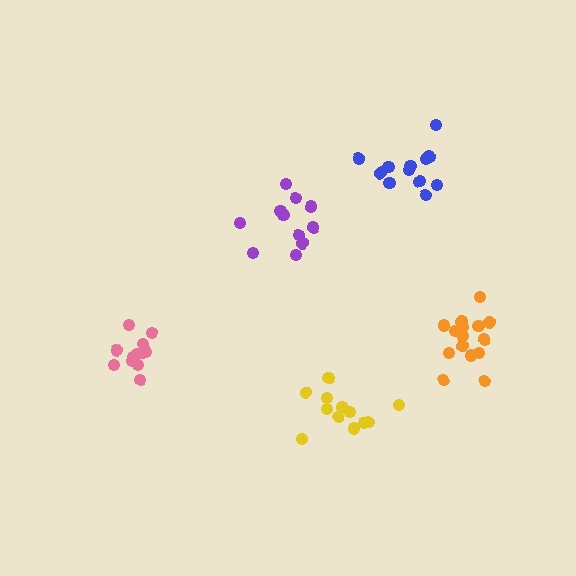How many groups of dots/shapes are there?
There are 5 groups.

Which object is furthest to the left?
The pink cluster is leftmost.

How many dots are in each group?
Group 1: 12 dots, Group 2: 12 dots, Group 3: 12 dots, Group 4: 15 dots, Group 5: 12 dots (63 total).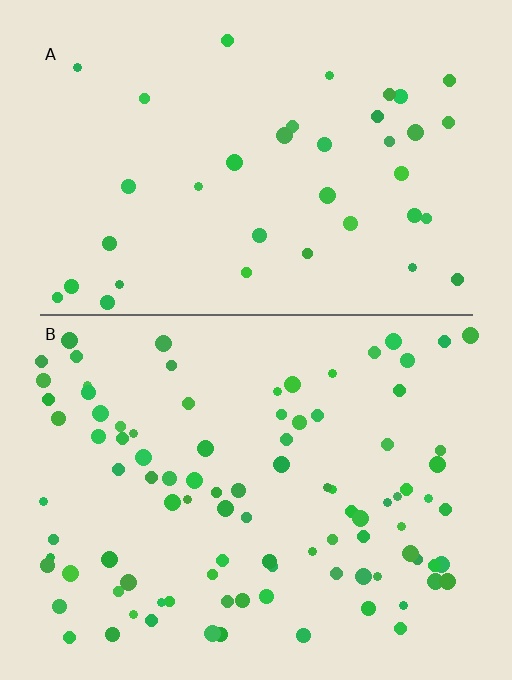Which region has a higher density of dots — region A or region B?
B (the bottom).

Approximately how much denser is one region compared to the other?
Approximately 2.5× — region B over region A.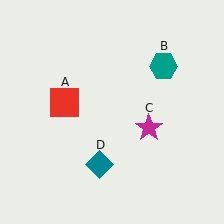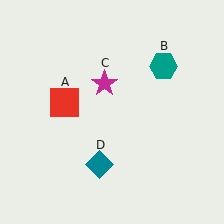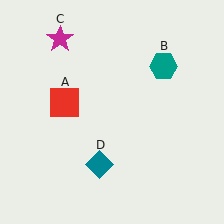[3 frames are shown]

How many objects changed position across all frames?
1 object changed position: magenta star (object C).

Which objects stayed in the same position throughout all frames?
Red square (object A) and teal hexagon (object B) and teal diamond (object D) remained stationary.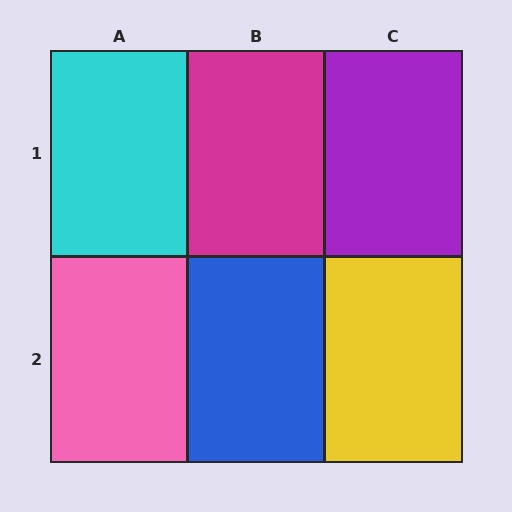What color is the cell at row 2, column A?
Pink.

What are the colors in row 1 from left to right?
Cyan, magenta, purple.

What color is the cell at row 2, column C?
Yellow.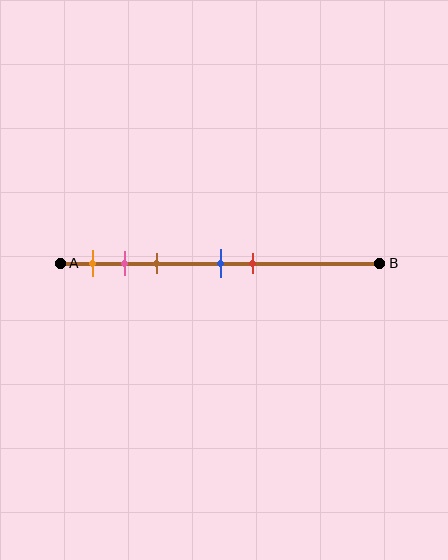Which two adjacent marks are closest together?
The pink and brown marks are the closest adjacent pair.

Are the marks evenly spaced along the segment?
No, the marks are not evenly spaced.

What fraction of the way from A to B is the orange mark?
The orange mark is approximately 10% (0.1) of the way from A to B.